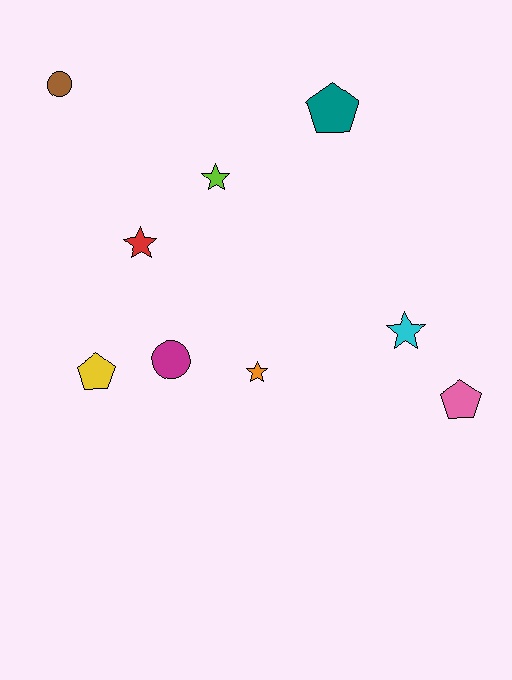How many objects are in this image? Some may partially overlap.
There are 9 objects.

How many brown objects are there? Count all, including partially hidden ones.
There is 1 brown object.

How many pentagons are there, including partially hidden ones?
There are 3 pentagons.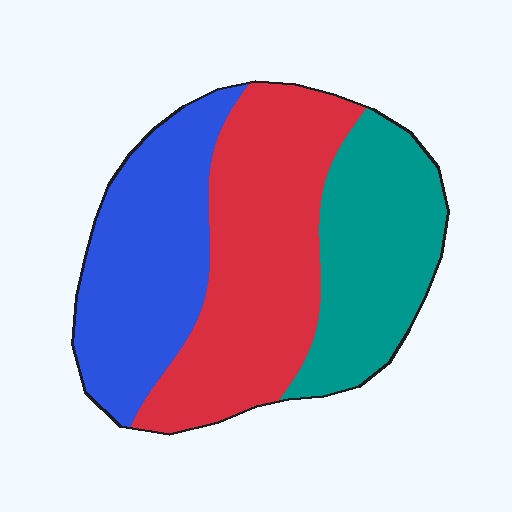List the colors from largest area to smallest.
From largest to smallest: red, blue, teal.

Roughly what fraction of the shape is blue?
Blue takes up about one third (1/3) of the shape.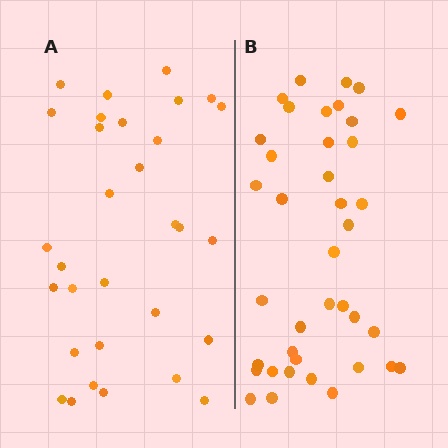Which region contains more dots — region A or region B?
Region B (the right region) has more dots.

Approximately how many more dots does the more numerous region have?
Region B has roughly 8 or so more dots than region A.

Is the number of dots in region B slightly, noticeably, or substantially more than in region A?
Region B has noticeably more, but not dramatically so. The ratio is roughly 1.3 to 1.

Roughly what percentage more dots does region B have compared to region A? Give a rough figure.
About 25% more.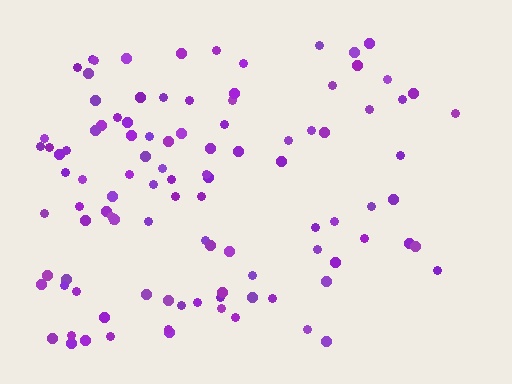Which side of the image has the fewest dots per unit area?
The right.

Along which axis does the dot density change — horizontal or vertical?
Horizontal.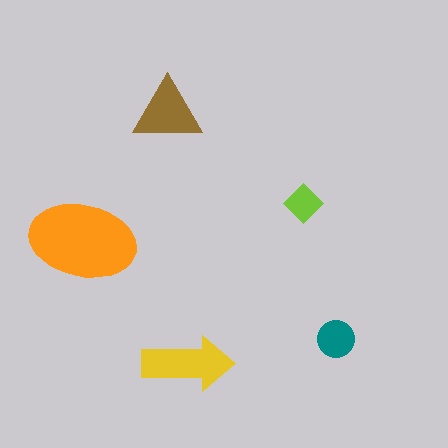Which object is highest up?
The brown triangle is topmost.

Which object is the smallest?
The lime diamond.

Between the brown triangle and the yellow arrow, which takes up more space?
The yellow arrow.